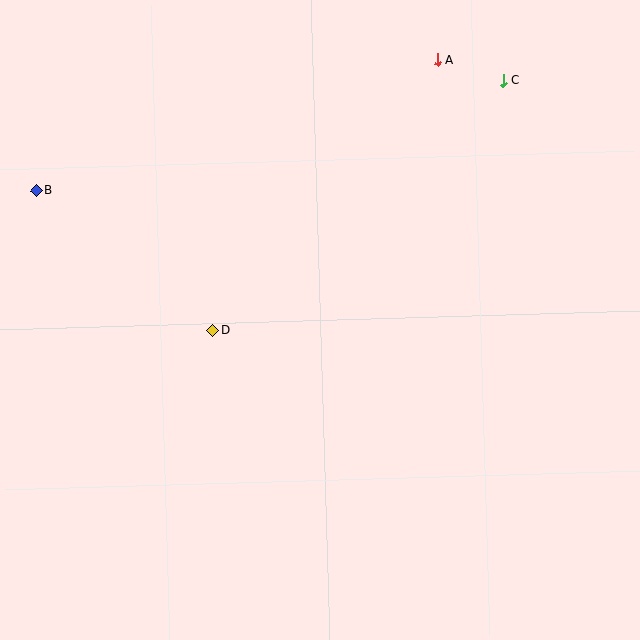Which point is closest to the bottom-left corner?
Point D is closest to the bottom-left corner.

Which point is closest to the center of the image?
Point D at (213, 330) is closest to the center.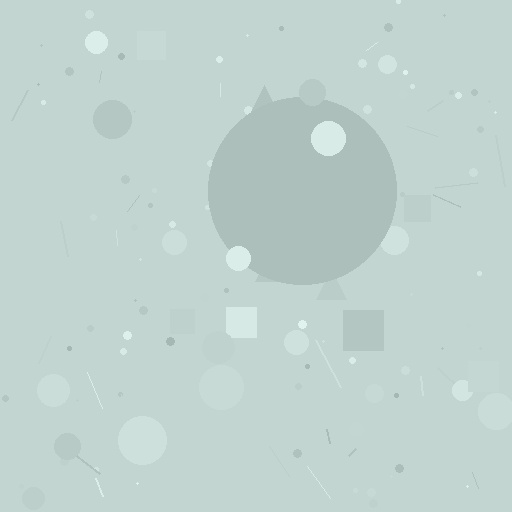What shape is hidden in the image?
A circle is hidden in the image.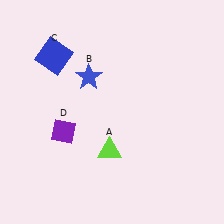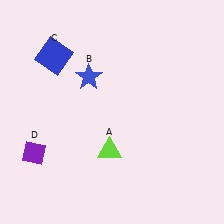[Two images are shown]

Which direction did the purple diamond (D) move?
The purple diamond (D) moved left.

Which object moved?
The purple diamond (D) moved left.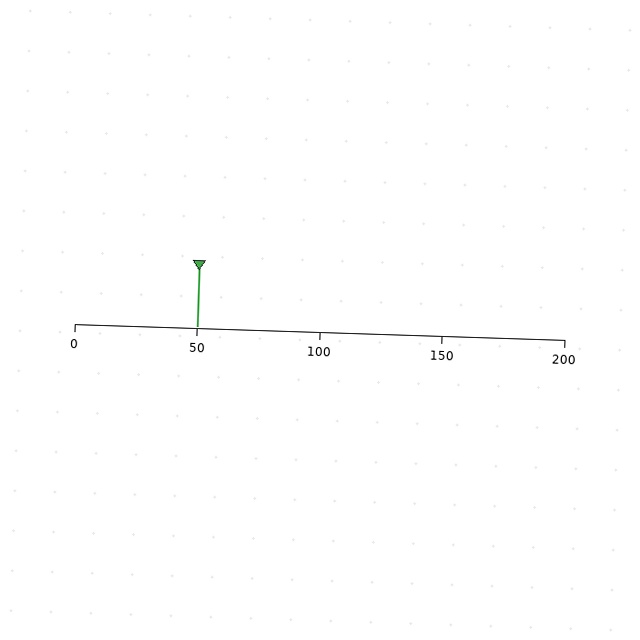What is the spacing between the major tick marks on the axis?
The major ticks are spaced 50 apart.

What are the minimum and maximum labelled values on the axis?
The axis runs from 0 to 200.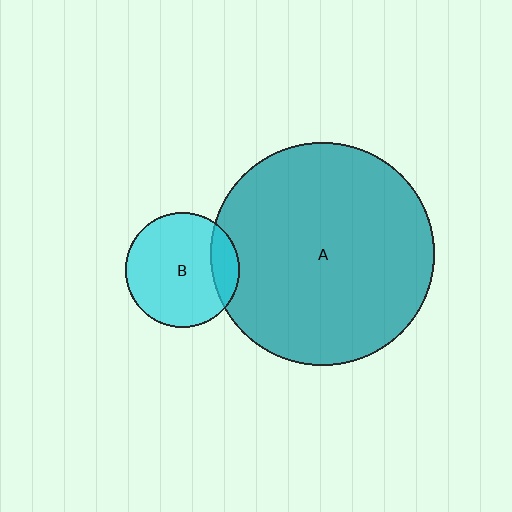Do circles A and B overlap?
Yes.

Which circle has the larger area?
Circle A (teal).